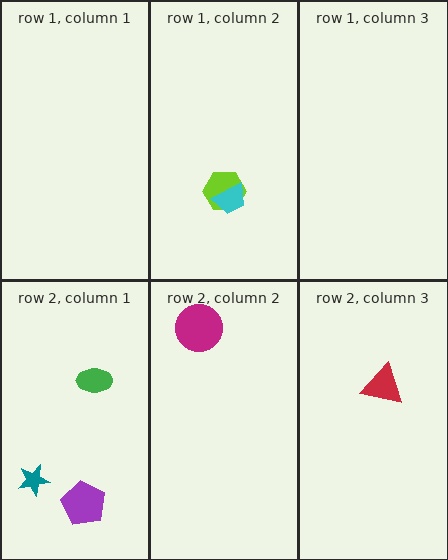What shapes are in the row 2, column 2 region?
The magenta circle.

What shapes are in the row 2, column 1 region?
The purple pentagon, the teal star, the green ellipse.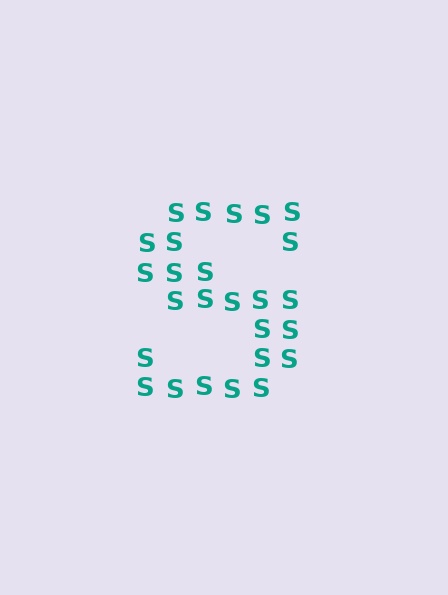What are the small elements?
The small elements are letter S's.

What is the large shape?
The large shape is the letter S.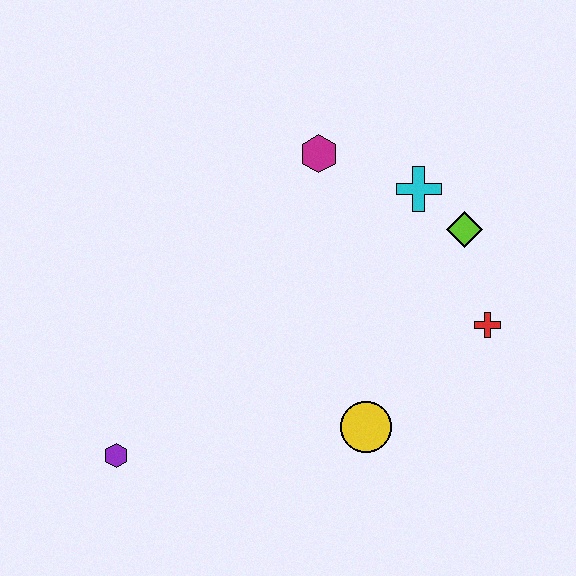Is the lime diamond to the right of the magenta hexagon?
Yes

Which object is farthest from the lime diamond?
The purple hexagon is farthest from the lime diamond.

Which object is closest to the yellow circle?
The red cross is closest to the yellow circle.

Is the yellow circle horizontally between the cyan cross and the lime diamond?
No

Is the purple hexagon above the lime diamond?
No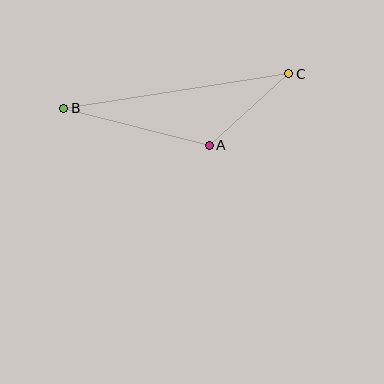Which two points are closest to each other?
Points A and C are closest to each other.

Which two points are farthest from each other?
Points B and C are farthest from each other.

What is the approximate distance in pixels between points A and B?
The distance between A and B is approximately 150 pixels.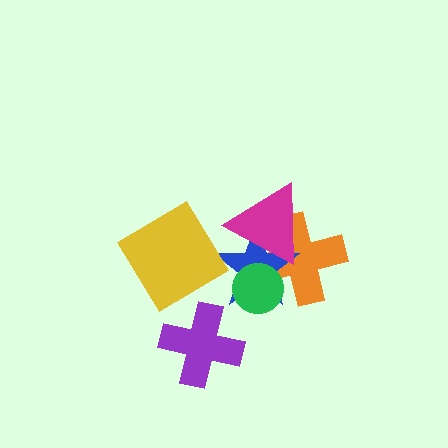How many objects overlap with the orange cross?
3 objects overlap with the orange cross.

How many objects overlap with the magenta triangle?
3 objects overlap with the magenta triangle.